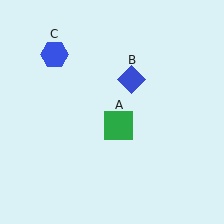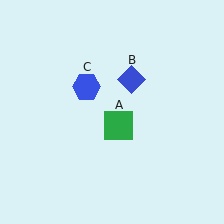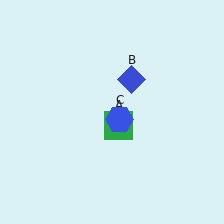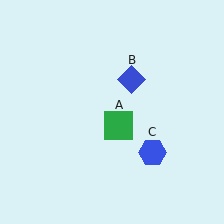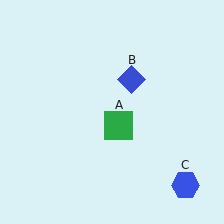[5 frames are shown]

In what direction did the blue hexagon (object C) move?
The blue hexagon (object C) moved down and to the right.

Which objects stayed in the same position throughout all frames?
Green square (object A) and blue diamond (object B) remained stationary.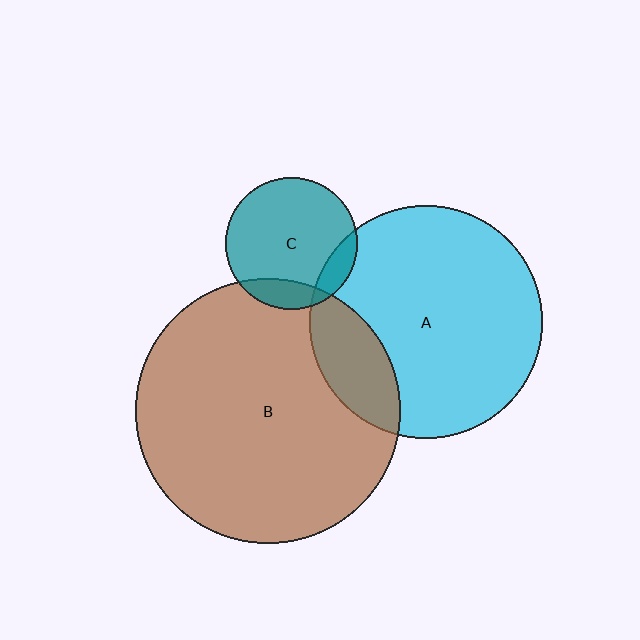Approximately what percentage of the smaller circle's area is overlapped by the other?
Approximately 20%.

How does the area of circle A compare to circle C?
Approximately 3.1 times.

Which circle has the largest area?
Circle B (brown).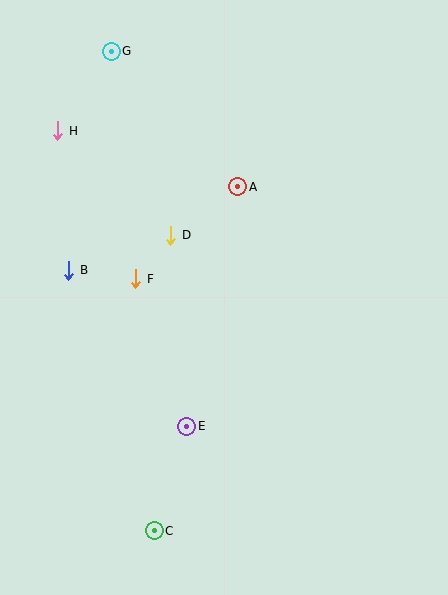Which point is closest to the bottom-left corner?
Point C is closest to the bottom-left corner.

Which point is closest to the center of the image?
Point D at (171, 235) is closest to the center.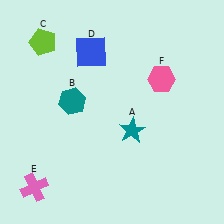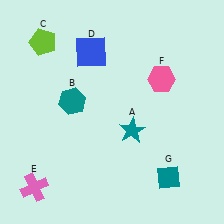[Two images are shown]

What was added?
A teal diamond (G) was added in Image 2.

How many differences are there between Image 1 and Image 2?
There is 1 difference between the two images.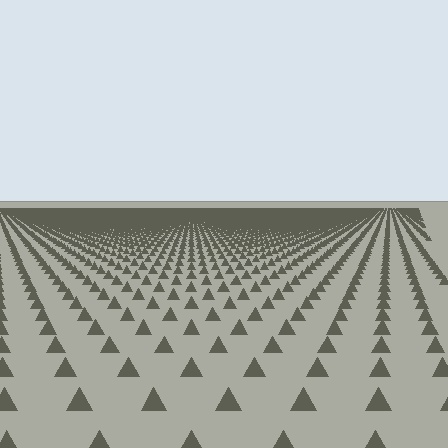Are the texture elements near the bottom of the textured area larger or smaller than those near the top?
Larger. Near the bottom, elements are closer to the viewer and appear at a bigger on-screen size.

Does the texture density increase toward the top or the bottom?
Density increases toward the top.